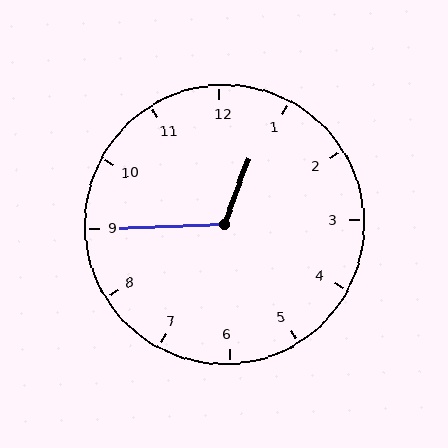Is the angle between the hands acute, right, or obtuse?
It is obtuse.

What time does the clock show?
12:45.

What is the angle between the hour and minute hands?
Approximately 112 degrees.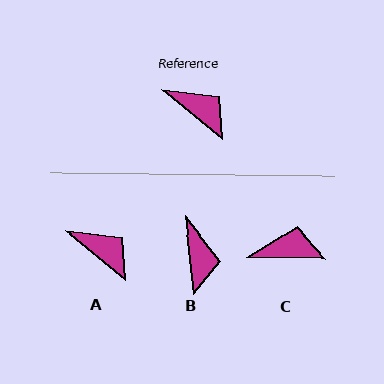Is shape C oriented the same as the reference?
No, it is off by about 38 degrees.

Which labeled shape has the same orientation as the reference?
A.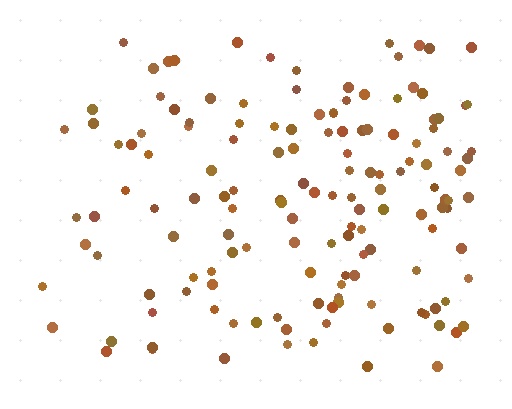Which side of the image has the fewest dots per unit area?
The left.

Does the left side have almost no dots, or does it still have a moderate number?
Still a moderate number, just noticeably fewer than the right.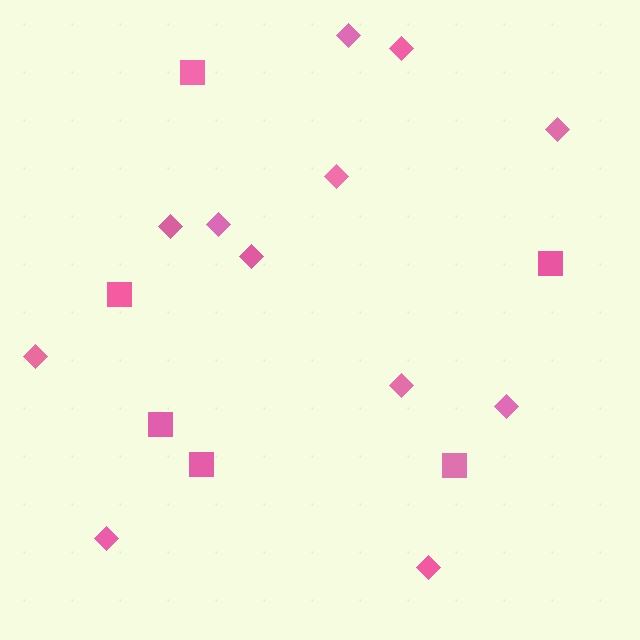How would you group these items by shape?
There are 2 groups: one group of squares (6) and one group of diamonds (12).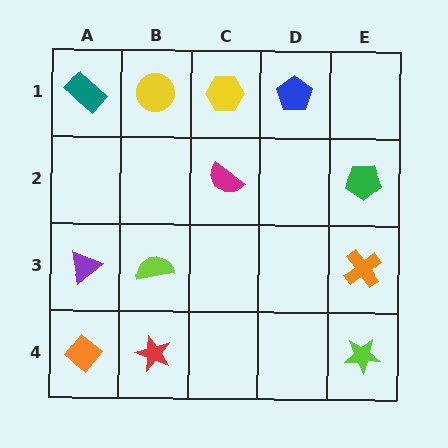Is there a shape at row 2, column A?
No, that cell is empty.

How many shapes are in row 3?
3 shapes.